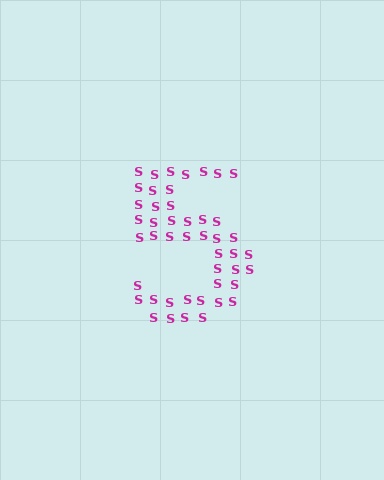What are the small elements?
The small elements are letter S's.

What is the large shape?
The large shape is the digit 5.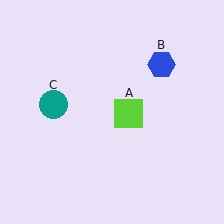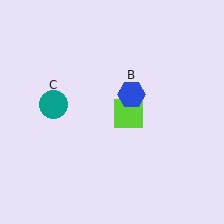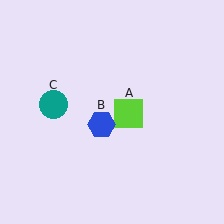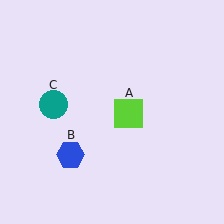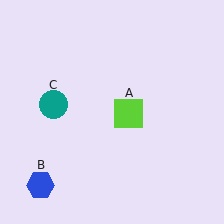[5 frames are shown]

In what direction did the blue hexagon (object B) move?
The blue hexagon (object B) moved down and to the left.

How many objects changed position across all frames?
1 object changed position: blue hexagon (object B).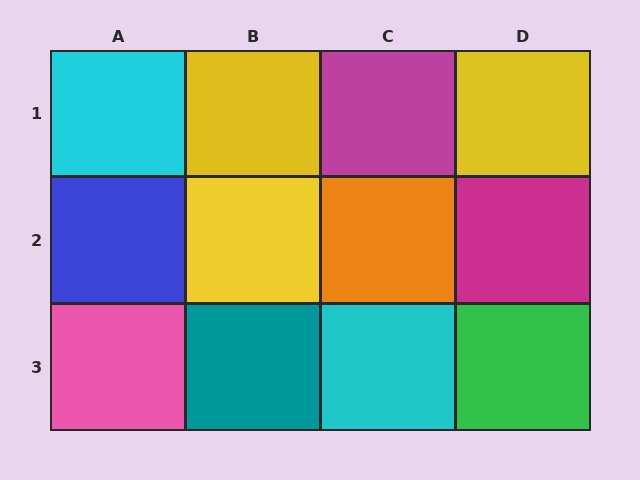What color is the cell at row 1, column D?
Yellow.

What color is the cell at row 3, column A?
Pink.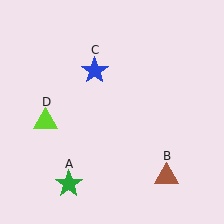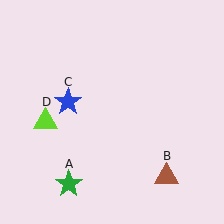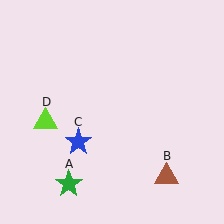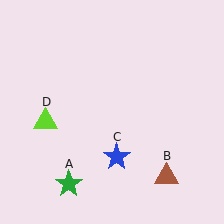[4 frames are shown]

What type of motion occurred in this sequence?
The blue star (object C) rotated counterclockwise around the center of the scene.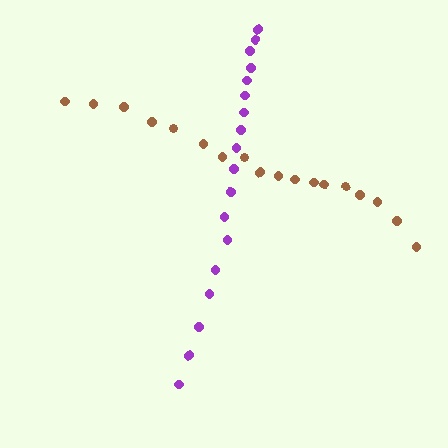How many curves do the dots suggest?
There are 2 distinct paths.